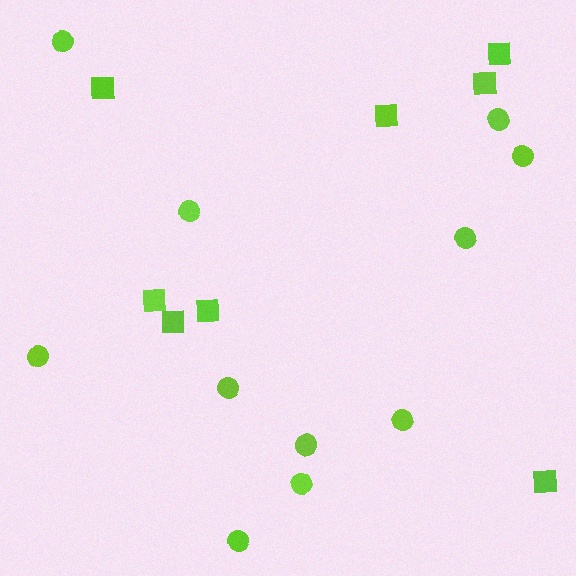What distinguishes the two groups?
There are 2 groups: one group of squares (8) and one group of circles (11).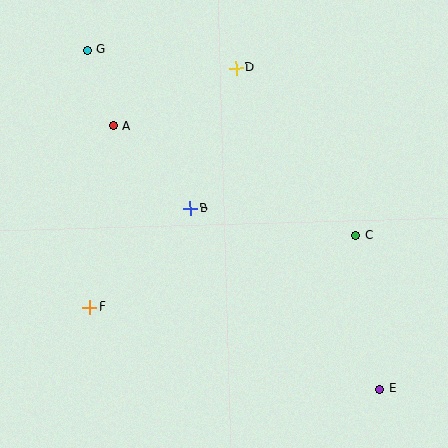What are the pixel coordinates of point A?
Point A is at (113, 126).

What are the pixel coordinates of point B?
Point B is at (190, 208).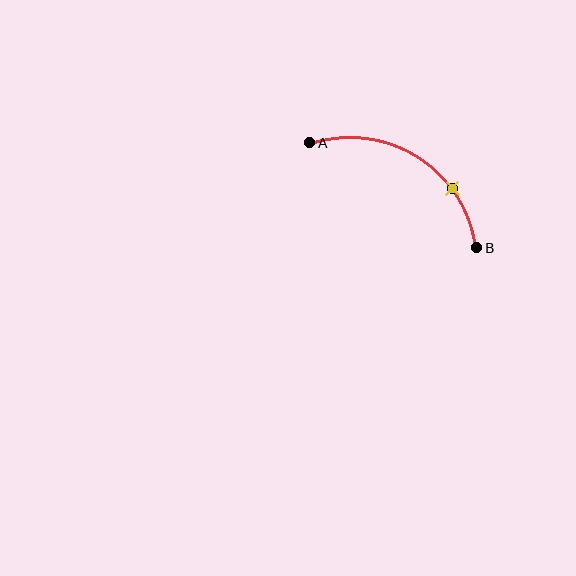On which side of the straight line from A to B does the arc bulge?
The arc bulges above the straight line connecting A and B.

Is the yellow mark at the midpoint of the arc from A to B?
No. The yellow mark lies on the arc but is closer to endpoint B. The arc midpoint would be at the point on the curve equidistant along the arc from both A and B.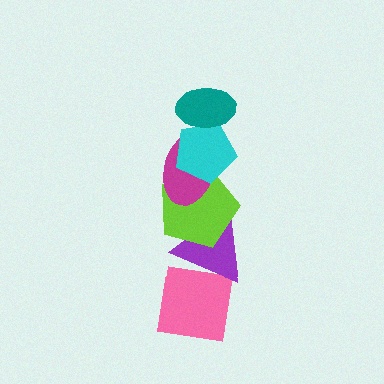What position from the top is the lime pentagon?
The lime pentagon is 4th from the top.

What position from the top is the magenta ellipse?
The magenta ellipse is 3rd from the top.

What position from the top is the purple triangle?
The purple triangle is 5th from the top.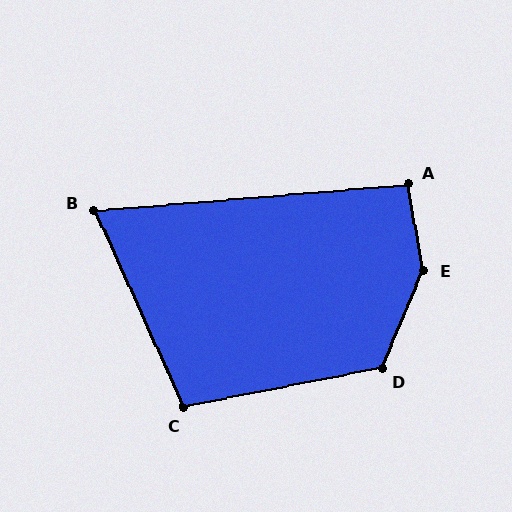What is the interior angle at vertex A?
Approximately 95 degrees (obtuse).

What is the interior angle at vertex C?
Approximately 103 degrees (obtuse).